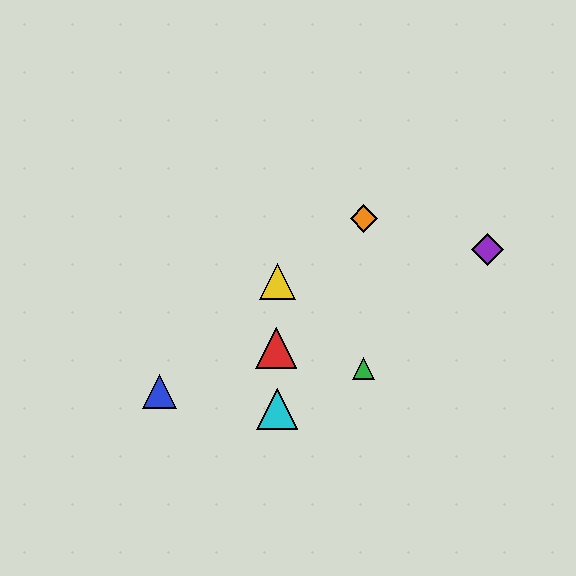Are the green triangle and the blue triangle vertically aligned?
No, the green triangle is at x≈364 and the blue triangle is at x≈159.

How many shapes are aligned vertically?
2 shapes (the green triangle, the orange diamond) are aligned vertically.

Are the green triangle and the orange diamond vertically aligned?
Yes, both are at x≈364.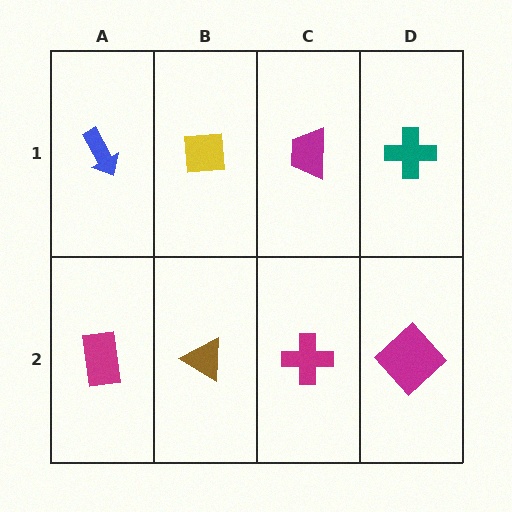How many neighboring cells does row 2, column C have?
3.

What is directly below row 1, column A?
A magenta rectangle.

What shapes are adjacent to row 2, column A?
A blue arrow (row 1, column A), a brown triangle (row 2, column B).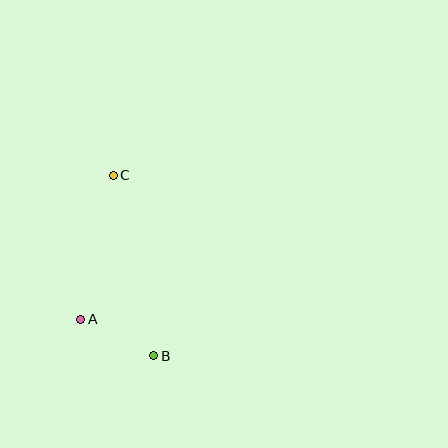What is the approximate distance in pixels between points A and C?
The distance between A and C is approximately 147 pixels.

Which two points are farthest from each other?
Points B and C are farthest from each other.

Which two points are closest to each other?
Points A and B are closest to each other.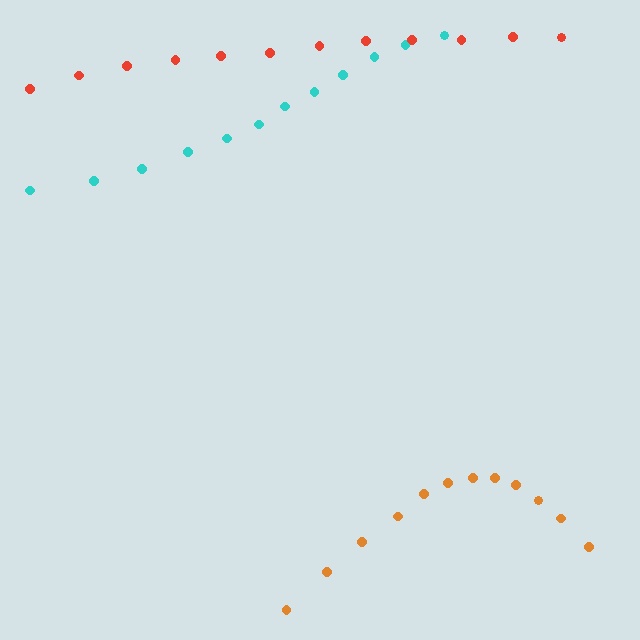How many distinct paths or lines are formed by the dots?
There are 3 distinct paths.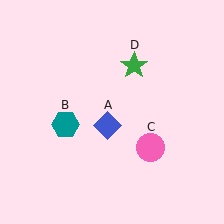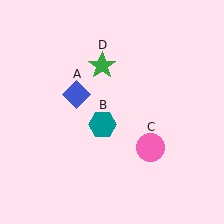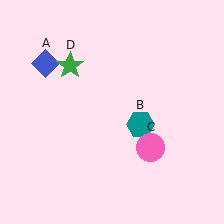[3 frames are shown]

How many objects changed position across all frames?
3 objects changed position: blue diamond (object A), teal hexagon (object B), green star (object D).